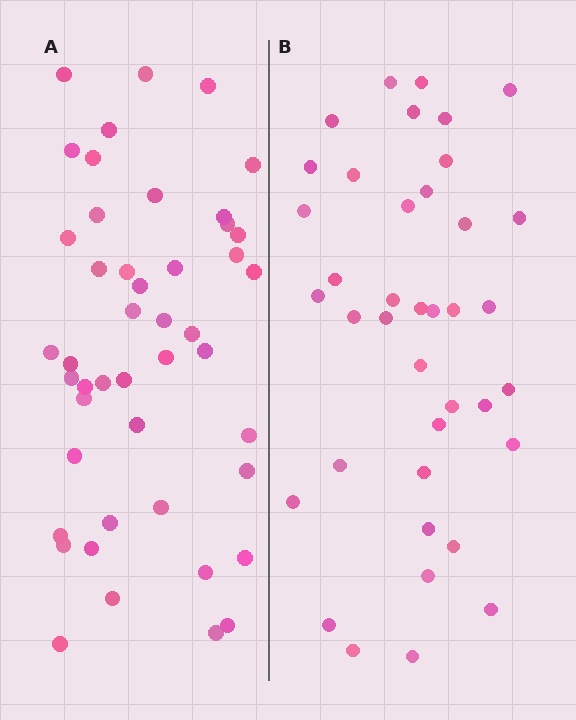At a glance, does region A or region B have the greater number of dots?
Region A (the left region) has more dots.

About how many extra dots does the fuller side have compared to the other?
Region A has roughly 8 or so more dots than region B.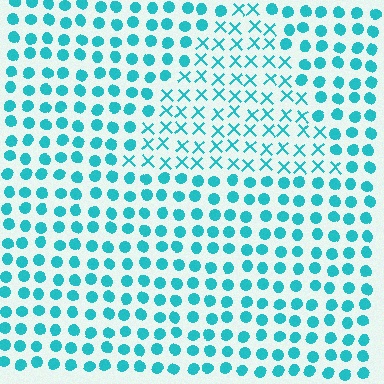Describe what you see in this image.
The image is filled with small cyan elements arranged in a uniform grid. A triangle-shaped region contains X marks, while the surrounding area contains circles. The boundary is defined purely by the change in element shape.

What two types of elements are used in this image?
The image uses X marks inside the triangle region and circles outside it.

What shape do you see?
I see a triangle.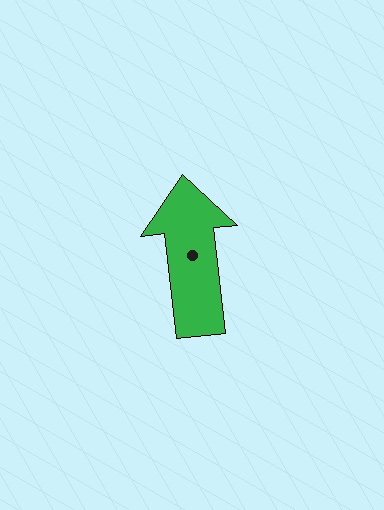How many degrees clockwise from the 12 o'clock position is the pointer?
Approximately 353 degrees.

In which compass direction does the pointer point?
North.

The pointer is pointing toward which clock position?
Roughly 12 o'clock.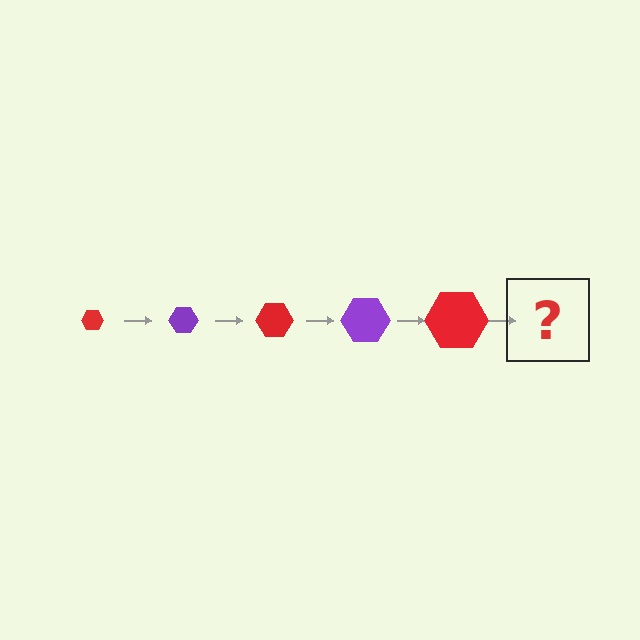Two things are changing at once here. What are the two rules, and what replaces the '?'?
The two rules are that the hexagon grows larger each step and the color cycles through red and purple. The '?' should be a purple hexagon, larger than the previous one.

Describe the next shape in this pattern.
It should be a purple hexagon, larger than the previous one.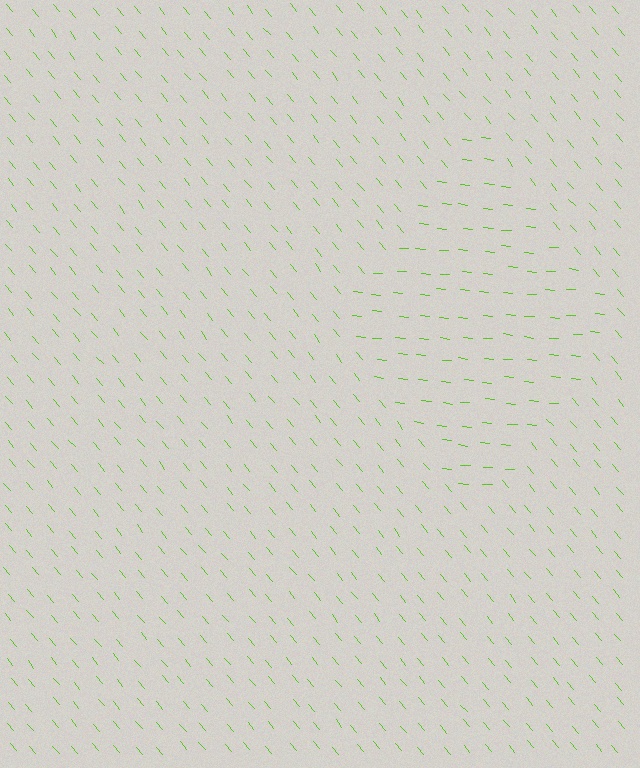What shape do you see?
I see a diamond.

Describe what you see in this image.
The image is filled with small lime line segments. A diamond region in the image has lines oriented differently from the surrounding lines, creating a visible texture boundary.